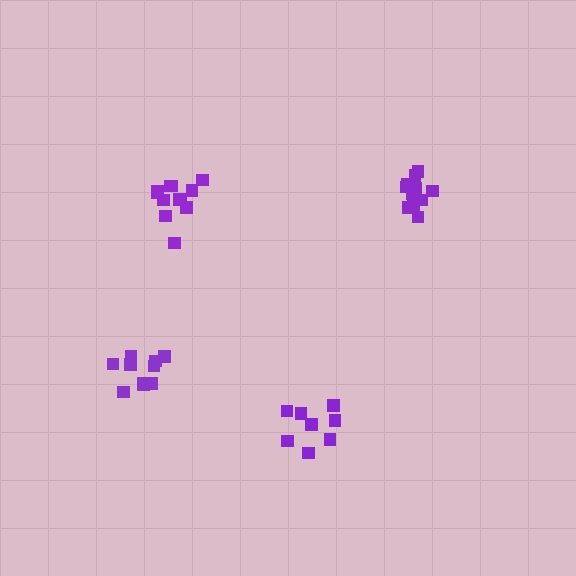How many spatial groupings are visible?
There are 4 spatial groupings.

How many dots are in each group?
Group 1: 10 dots, Group 2: 13 dots, Group 3: 12 dots, Group 4: 8 dots (43 total).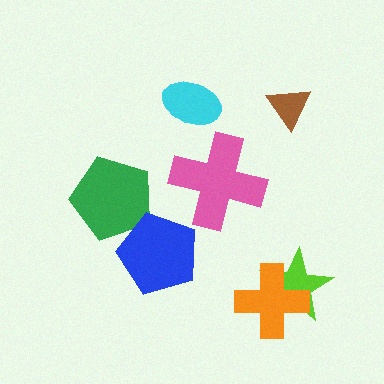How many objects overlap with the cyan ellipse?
0 objects overlap with the cyan ellipse.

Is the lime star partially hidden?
Yes, it is partially covered by another shape.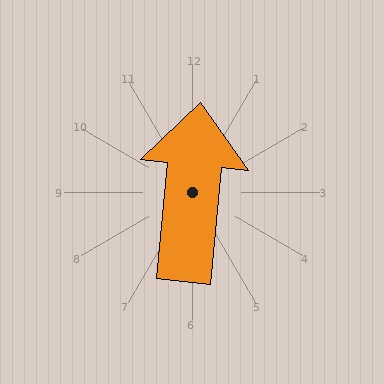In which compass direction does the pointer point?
North.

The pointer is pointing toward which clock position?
Roughly 12 o'clock.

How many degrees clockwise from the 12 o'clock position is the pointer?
Approximately 6 degrees.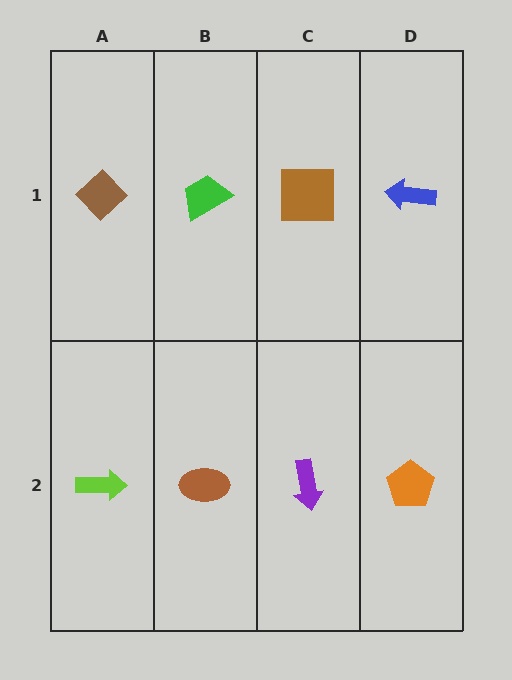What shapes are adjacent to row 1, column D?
An orange pentagon (row 2, column D), a brown square (row 1, column C).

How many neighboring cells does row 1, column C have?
3.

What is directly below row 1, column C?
A purple arrow.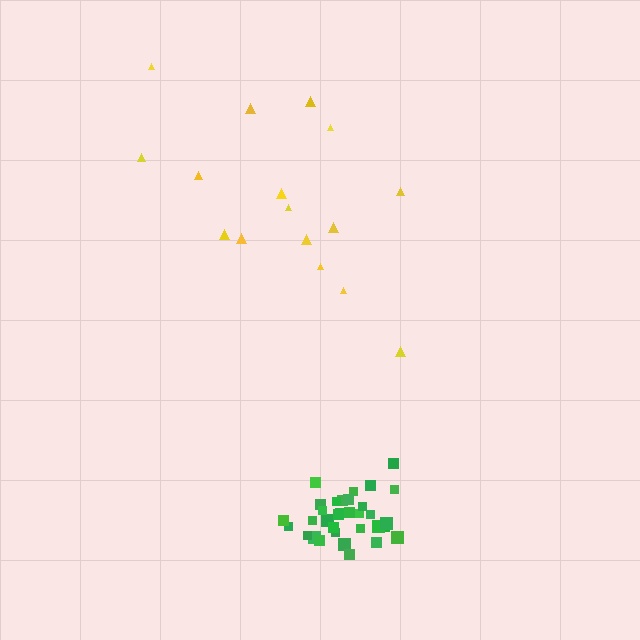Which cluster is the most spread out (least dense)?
Yellow.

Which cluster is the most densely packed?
Green.